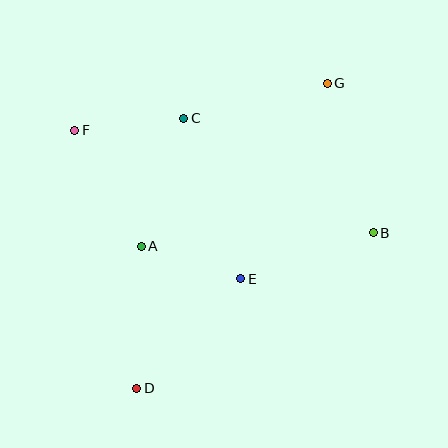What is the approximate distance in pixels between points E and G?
The distance between E and G is approximately 213 pixels.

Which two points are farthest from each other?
Points D and G are farthest from each other.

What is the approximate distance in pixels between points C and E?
The distance between C and E is approximately 170 pixels.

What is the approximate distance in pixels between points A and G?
The distance between A and G is approximately 247 pixels.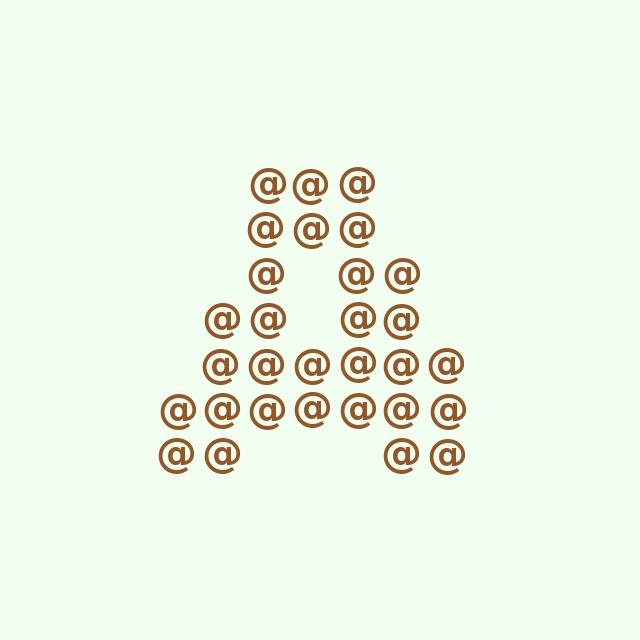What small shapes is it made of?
It is made of small at signs.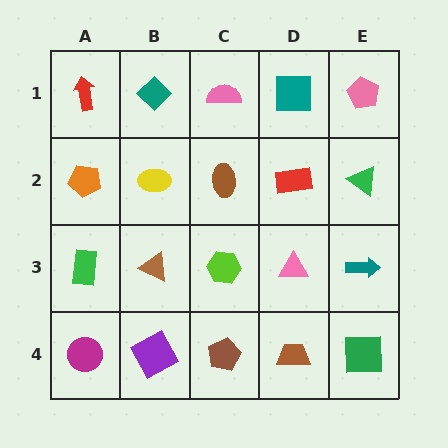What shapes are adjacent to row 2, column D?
A teal square (row 1, column D), a pink triangle (row 3, column D), a brown ellipse (row 2, column C), a green triangle (row 2, column E).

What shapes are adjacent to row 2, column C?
A pink semicircle (row 1, column C), a lime hexagon (row 3, column C), a yellow ellipse (row 2, column B), a red rectangle (row 2, column D).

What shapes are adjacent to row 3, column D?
A red rectangle (row 2, column D), a brown trapezoid (row 4, column D), a lime hexagon (row 3, column C), a teal arrow (row 3, column E).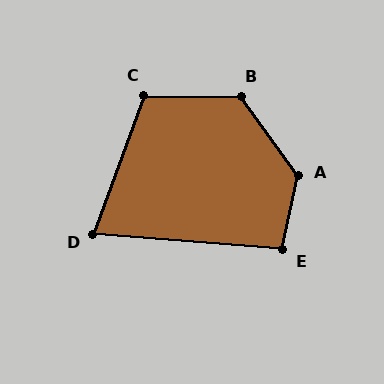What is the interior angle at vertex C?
Approximately 110 degrees (obtuse).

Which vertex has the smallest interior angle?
D, at approximately 75 degrees.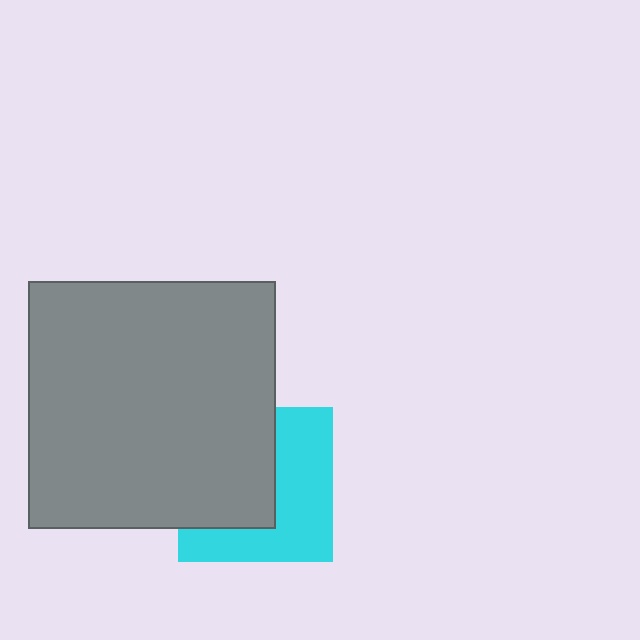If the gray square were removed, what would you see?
You would see the complete cyan square.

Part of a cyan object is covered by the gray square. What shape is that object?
It is a square.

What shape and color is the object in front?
The object in front is a gray square.